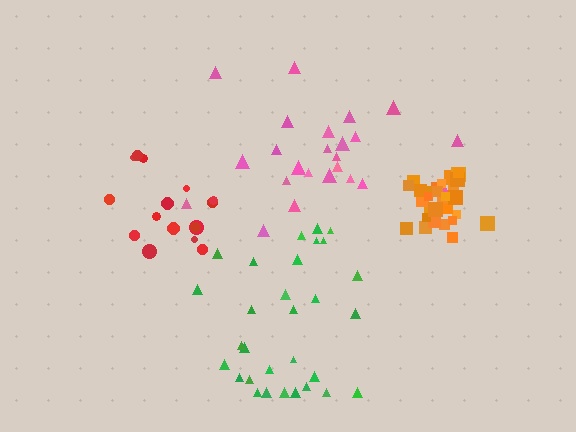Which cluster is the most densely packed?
Orange.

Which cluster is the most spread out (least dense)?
Pink.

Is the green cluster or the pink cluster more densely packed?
Green.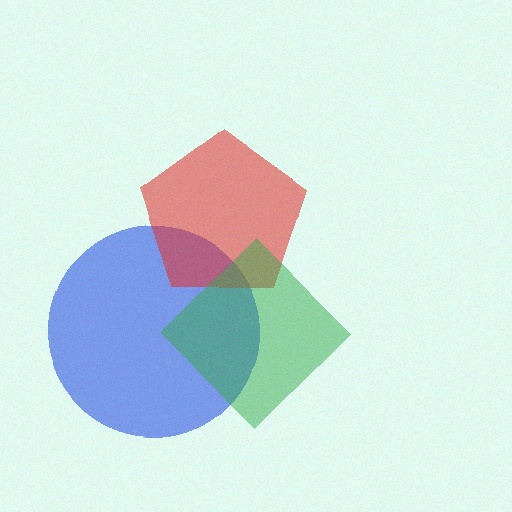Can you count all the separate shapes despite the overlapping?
Yes, there are 3 separate shapes.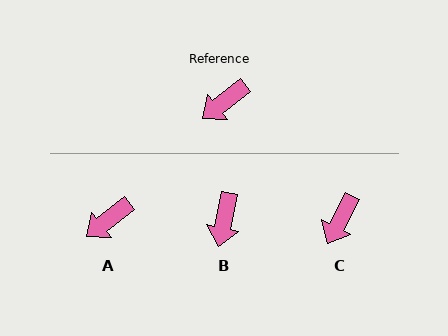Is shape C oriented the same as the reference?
No, it is off by about 25 degrees.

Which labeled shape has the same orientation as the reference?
A.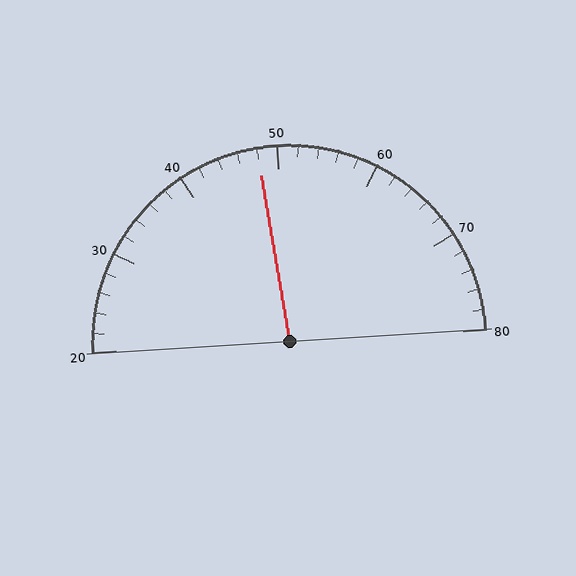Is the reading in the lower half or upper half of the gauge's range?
The reading is in the lower half of the range (20 to 80).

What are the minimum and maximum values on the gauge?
The gauge ranges from 20 to 80.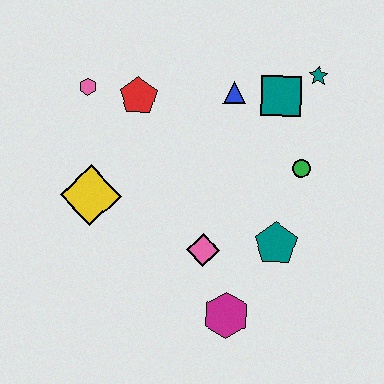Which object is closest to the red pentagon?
The pink hexagon is closest to the red pentagon.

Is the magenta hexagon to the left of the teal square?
Yes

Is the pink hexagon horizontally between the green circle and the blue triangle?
No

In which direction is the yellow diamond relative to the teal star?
The yellow diamond is to the left of the teal star.